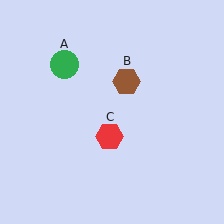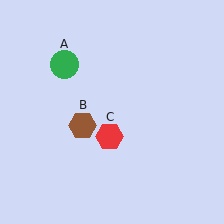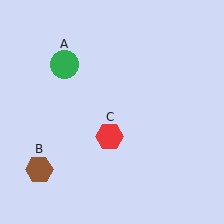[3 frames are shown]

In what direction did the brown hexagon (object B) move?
The brown hexagon (object B) moved down and to the left.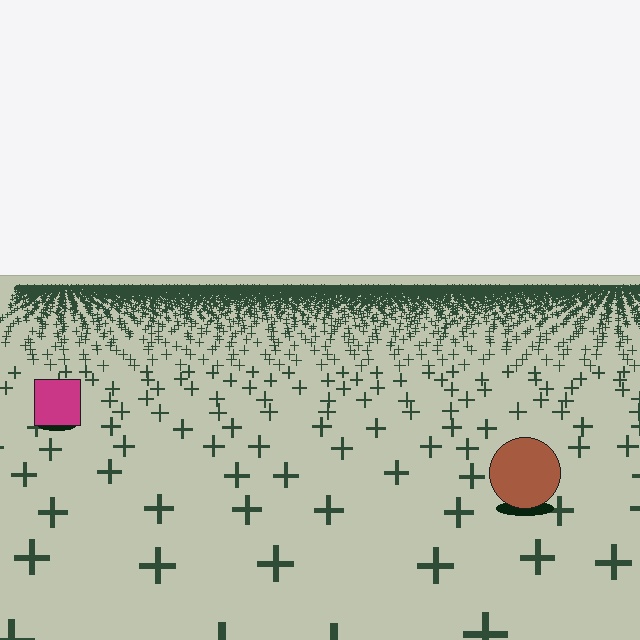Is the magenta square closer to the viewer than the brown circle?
No. The brown circle is closer — you can tell from the texture gradient: the ground texture is coarser near it.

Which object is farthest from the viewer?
The magenta square is farthest from the viewer. It appears smaller and the ground texture around it is denser.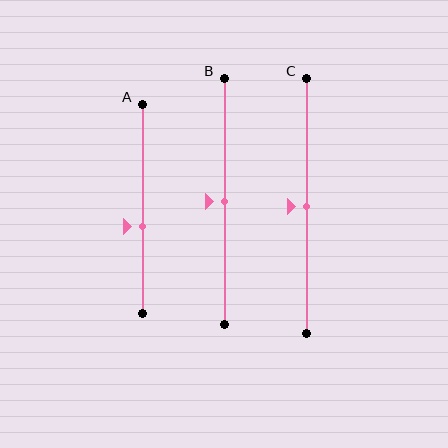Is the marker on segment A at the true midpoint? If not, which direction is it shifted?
No, the marker on segment A is shifted downward by about 8% of the segment length.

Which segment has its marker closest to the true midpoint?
Segment B has its marker closest to the true midpoint.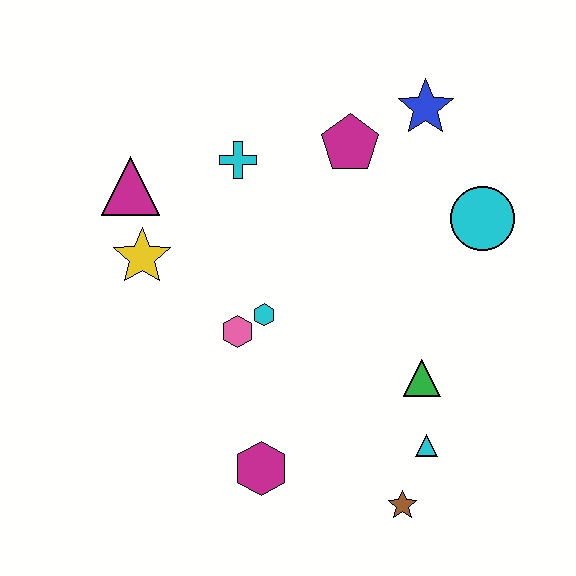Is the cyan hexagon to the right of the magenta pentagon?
No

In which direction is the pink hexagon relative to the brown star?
The pink hexagon is above the brown star.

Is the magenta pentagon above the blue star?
No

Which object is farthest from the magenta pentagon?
The brown star is farthest from the magenta pentagon.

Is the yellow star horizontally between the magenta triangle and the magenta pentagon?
Yes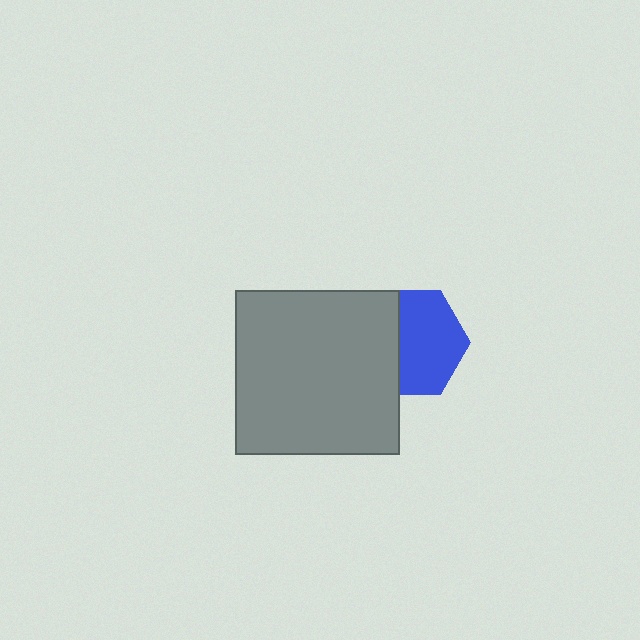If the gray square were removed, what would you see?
You would see the complete blue hexagon.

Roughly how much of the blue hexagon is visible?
About half of it is visible (roughly 62%).